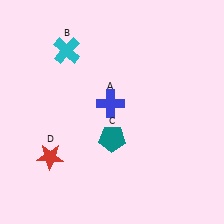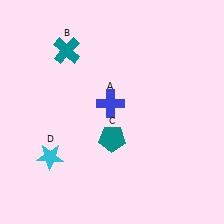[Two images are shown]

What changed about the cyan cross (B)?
In Image 1, B is cyan. In Image 2, it changed to teal.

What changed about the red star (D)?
In Image 1, D is red. In Image 2, it changed to cyan.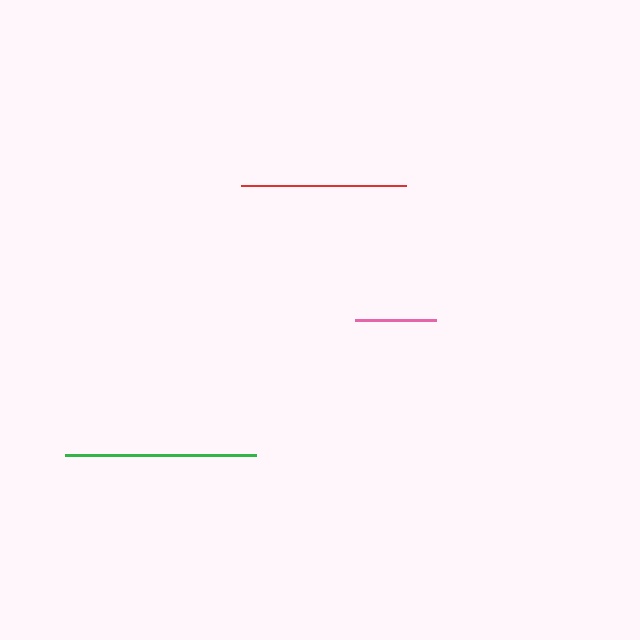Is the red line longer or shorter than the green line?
The green line is longer than the red line.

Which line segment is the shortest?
The pink line is the shortest at approximately 81 pixels.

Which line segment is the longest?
The green line is the longest at approximately 192 pixels.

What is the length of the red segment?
The red segment is approximately 164 pixels long.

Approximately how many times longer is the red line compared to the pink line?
The red line is approximately 2.0 times the length of the pink line.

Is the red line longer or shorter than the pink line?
The red line is longer than the pink line.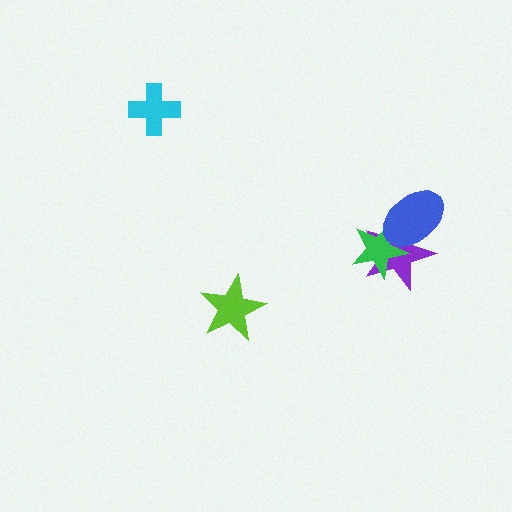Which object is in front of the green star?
The blue ellipse is in front of the green star.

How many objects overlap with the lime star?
0 objects overlap with the lime star.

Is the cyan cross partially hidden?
No, no other shape covers it.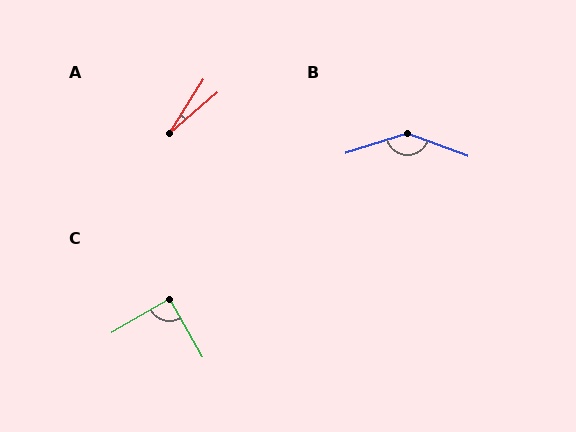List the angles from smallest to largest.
A (17°), C (90°), B (142°).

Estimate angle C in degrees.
Approximately 90 degrees.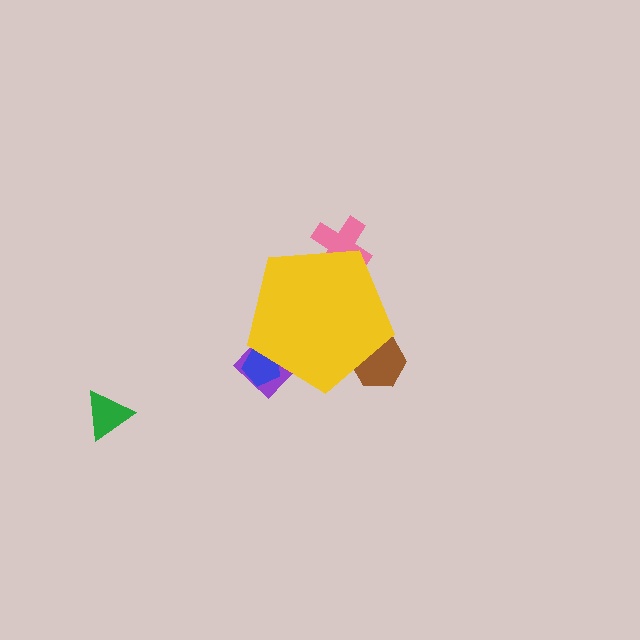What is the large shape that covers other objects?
A yellow pentagon.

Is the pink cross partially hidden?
Yes, the pink cross is partially hidden behind the yellow pentagon.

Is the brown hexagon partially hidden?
Yes, the brown hexagon is partially hidden behind the yellow pentagon.